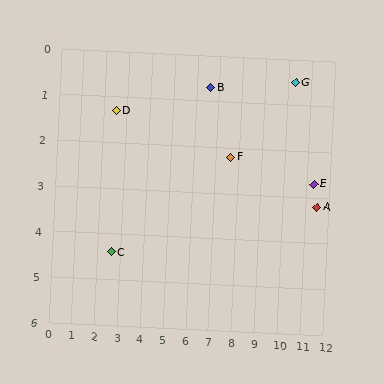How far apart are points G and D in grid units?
Points G and D are about 7.8 grid units apart.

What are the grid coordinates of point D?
Point D is at approximately (2.5, 1.3).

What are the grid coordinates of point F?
Point F is at approximately (7.6, 2.2).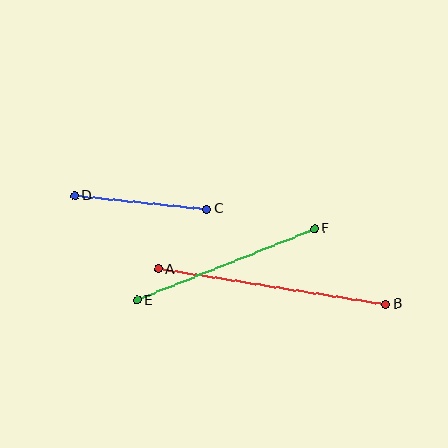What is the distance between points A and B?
The distance is approximately 230 pixels.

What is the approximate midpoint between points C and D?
The midpoint is at approximately (141, 202) pixels.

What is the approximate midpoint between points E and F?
The midpoint is at approximately (226, 264) pixels.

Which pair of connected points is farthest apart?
Points A and B are farthest apart.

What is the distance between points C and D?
The distance is approximately 133 pixels.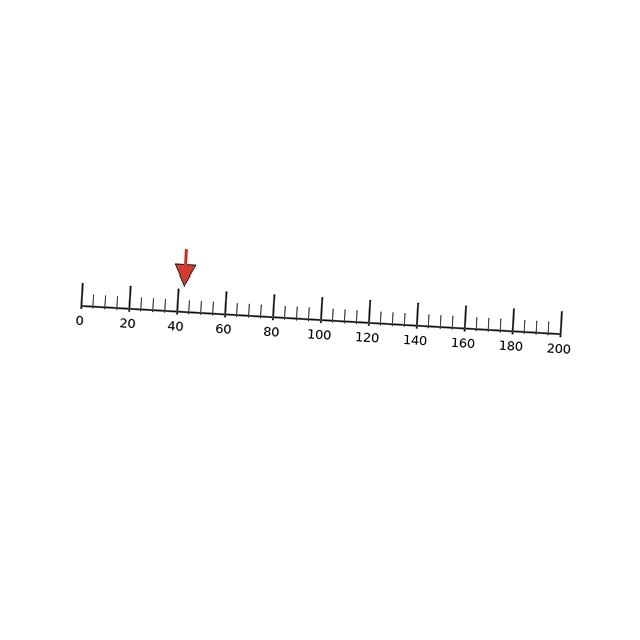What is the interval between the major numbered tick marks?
The major tick marks are spaced 20 units apart.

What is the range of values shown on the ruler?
The ruler shows values from 0 to 200.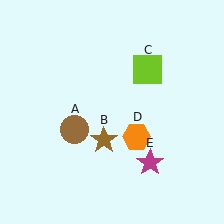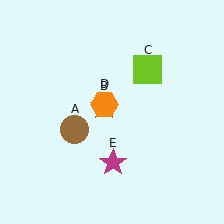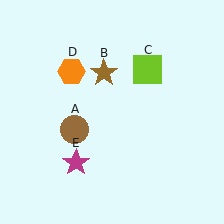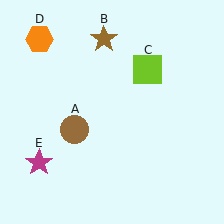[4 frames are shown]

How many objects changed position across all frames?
3 objects changed position: brown star (object B), orange hexagon (object D), magenta star (object E).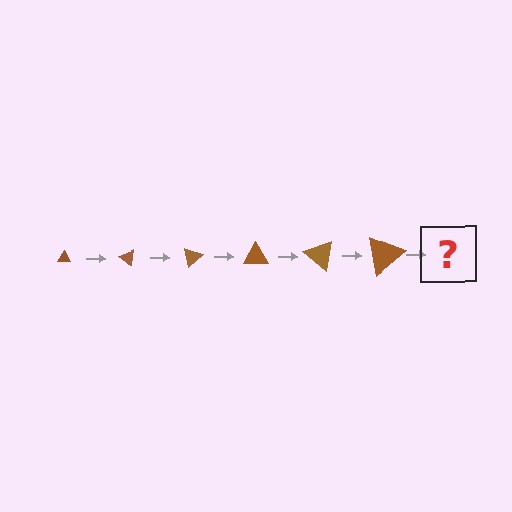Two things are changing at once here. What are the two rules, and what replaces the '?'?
The two rules are that the triangle grows larger each step and it rotates 40 degrees each step. The '?' should be a triangle, larger than the previous one and rotated 240 degrees from the start.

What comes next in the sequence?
The next element should be a triangle, larger than the previous one and rotated 240 degrees from the start.